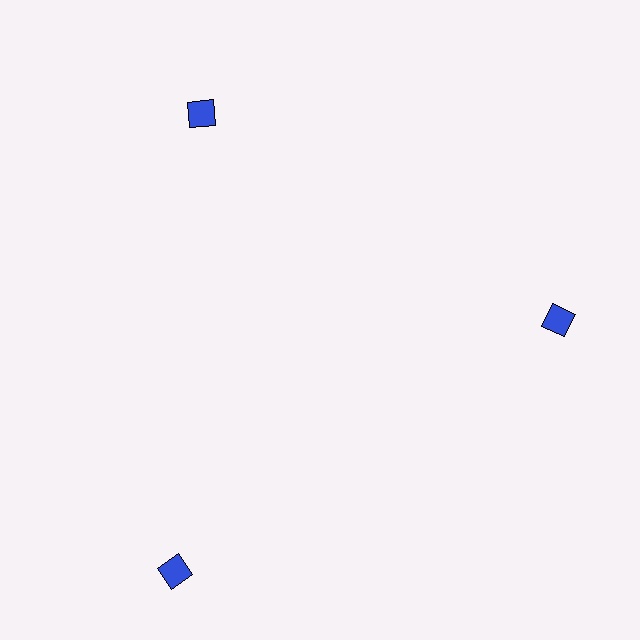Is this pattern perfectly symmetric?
No. The 3 blue squares are arranged in a ring, but one element near the 7 o'clock position is pushed outward from the center, breaking the 3-fold rotational symmetry.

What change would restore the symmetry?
The symmetry would be restored by moving it inward, back onto the ring so that all 3 squares sit at equal angles and equal distance from the center.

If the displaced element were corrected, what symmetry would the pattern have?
It would have 3-fold rotational symmetry — the pattern would map onto itself every 120 degrees.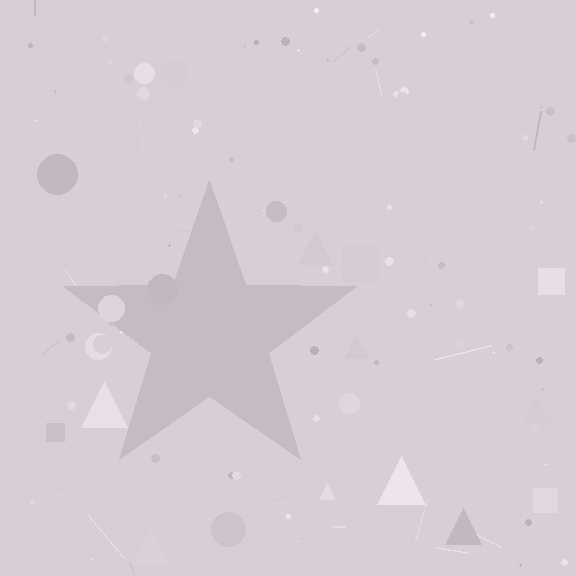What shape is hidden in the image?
A star is hidden in the image.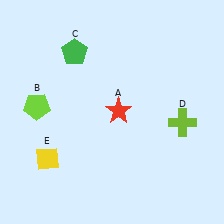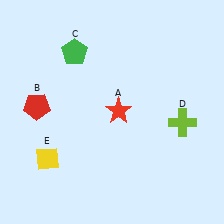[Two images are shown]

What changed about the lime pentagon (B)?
In Image 1, B is lime. In Image 2, it changed to red.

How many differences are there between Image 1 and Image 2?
There is 1 difference between the two images.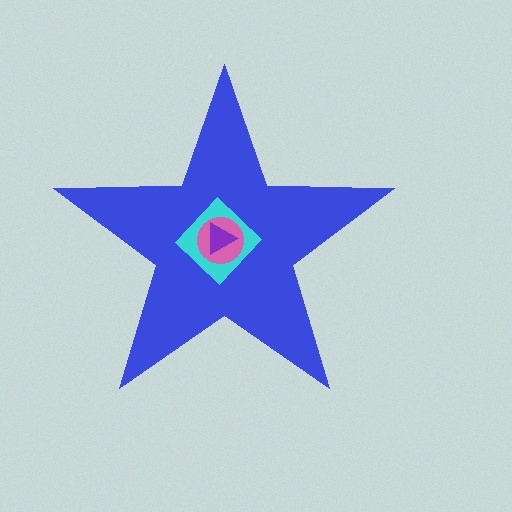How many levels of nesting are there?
4.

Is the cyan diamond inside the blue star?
Yes.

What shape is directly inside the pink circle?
The purple triangle.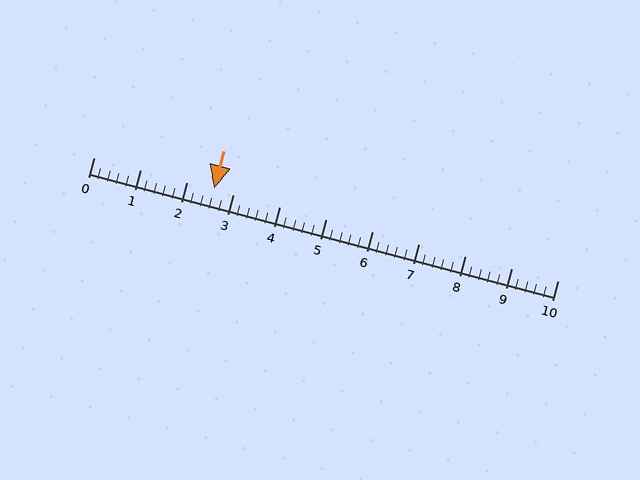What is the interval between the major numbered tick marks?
The major tick marks are spaced 1 units apart.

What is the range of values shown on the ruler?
The ruler shows values from 0 to 10.